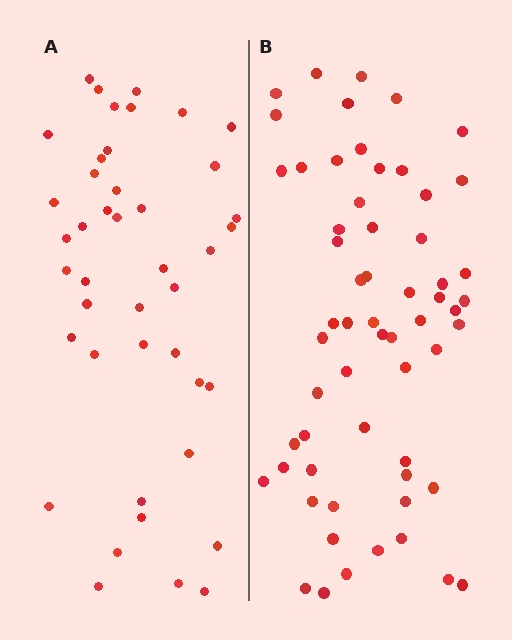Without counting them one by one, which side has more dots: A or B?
Region B (the right region) has more dots.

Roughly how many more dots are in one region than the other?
Region B has approximately 15 more dots than region A.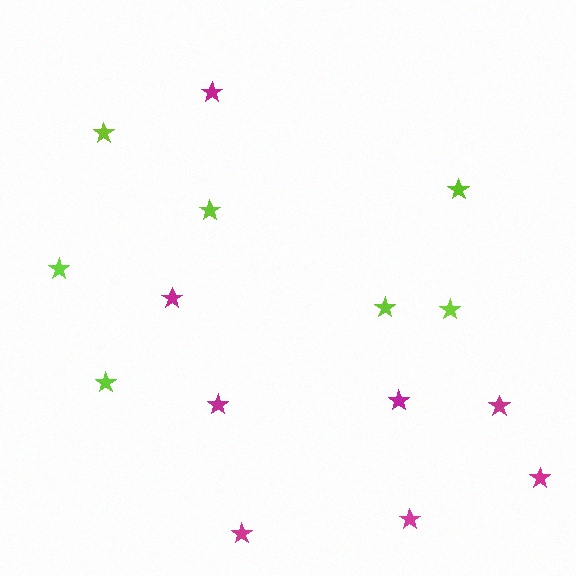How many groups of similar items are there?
There are 2 groups: one group of lime stars (7) and one group of magenta stars (8).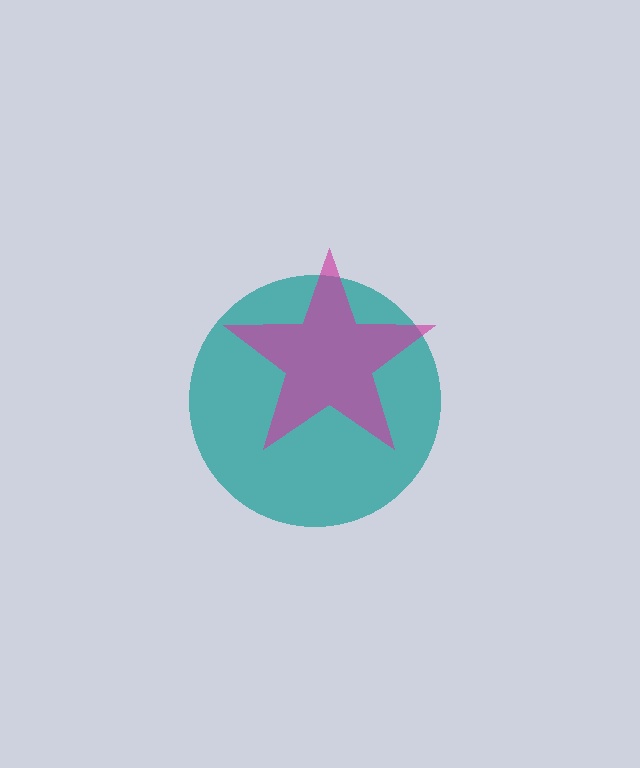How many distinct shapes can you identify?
There are 2 distinct shapes: a teal circle, a magenta star.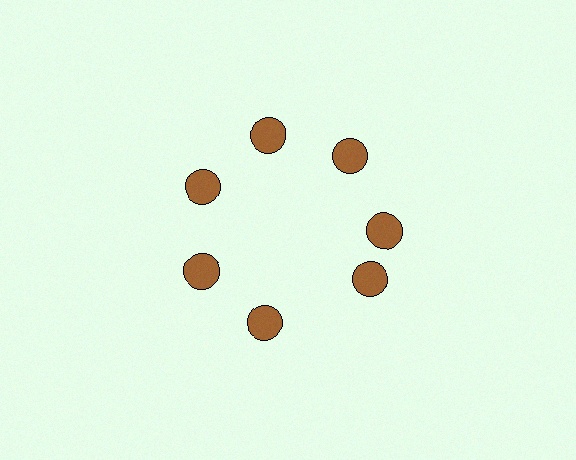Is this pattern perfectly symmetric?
No. The 7 brown circles are arranged in a ring, but one element near the 5 o'clock position is rotated out of alignment along the ring, breaking the 7-fold rotational symmetry.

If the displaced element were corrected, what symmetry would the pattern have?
It would have 7-fold rotational symmetry — the pattern would map onto itself every 51 degrees.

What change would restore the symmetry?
The symmetry would be restored by rotating it back into even spacing with its neighbors so that all 7 circles sit at equal angles and equal distance from the center.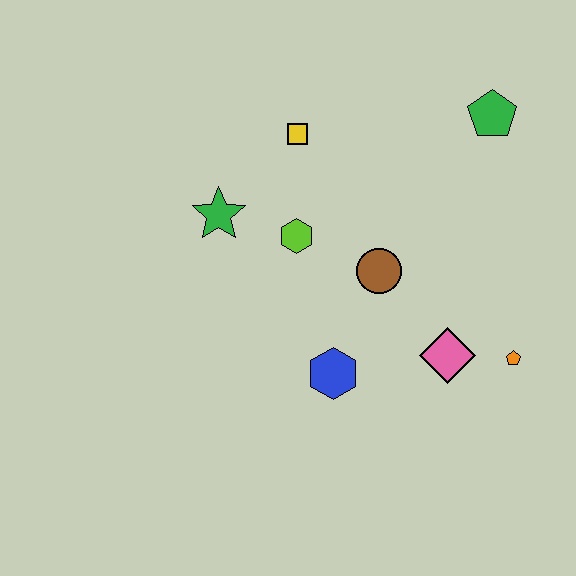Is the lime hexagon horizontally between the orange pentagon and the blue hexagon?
No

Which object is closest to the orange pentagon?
The pink diamond is closest to the orange pentagon.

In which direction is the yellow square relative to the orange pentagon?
The yellow square is above the orange pentagon.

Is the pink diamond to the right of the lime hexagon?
Yes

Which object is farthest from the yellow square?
The orange pentagon is farthest from the yellow square.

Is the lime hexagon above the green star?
No